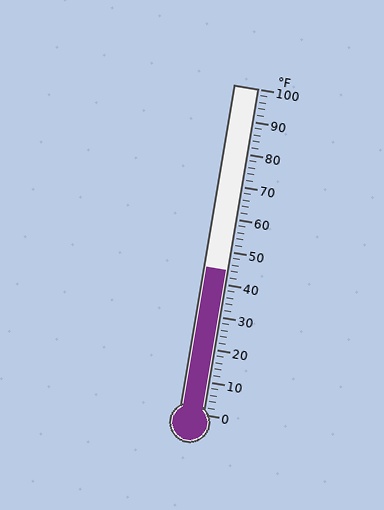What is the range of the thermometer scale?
The thermometer scale ranges from 0°F to 100°F.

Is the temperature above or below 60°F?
The temperature is below 60°F.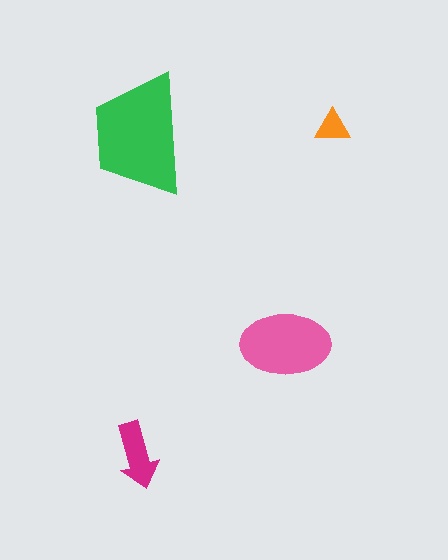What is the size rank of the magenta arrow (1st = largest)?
3rd.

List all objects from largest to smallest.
The green trapezoid, the pink ellipse, the magenta arrow, the orange triangle.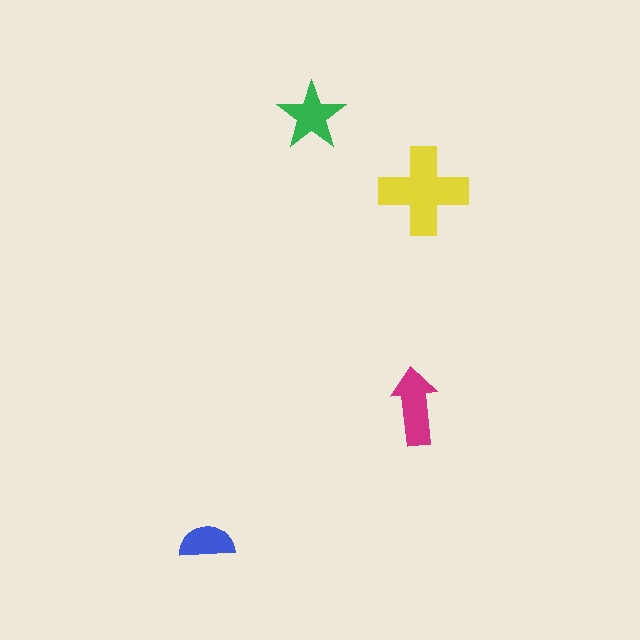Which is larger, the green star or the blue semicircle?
The green star.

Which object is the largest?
The yellow cross.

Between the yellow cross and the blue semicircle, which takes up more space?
The yellow cross.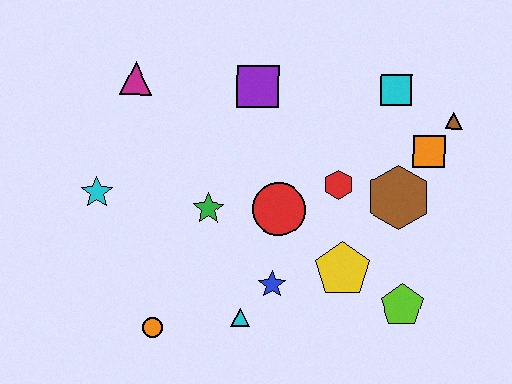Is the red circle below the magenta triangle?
Yes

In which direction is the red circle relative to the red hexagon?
The red circle is to the left of the red hexagon.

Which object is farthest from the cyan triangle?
The brown triangle is farthest from the cyan triangle.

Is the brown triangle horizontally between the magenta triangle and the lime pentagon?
No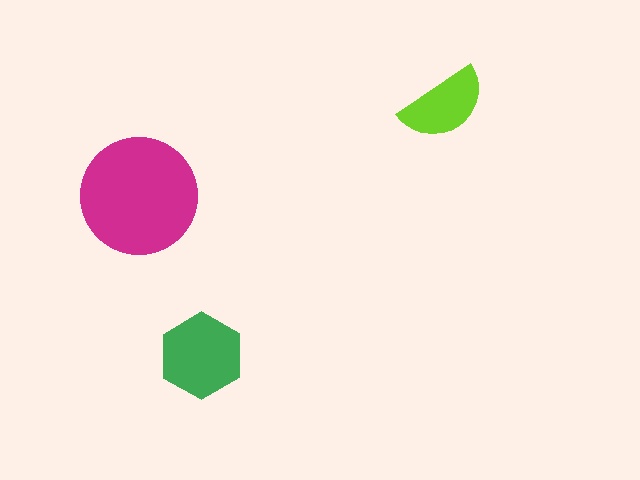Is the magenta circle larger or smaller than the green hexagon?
Larger.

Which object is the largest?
The magenta circle.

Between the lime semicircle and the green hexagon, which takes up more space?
The green hexagon.